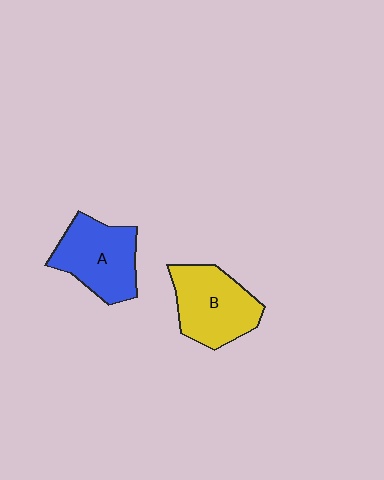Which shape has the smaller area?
Shape A (blue).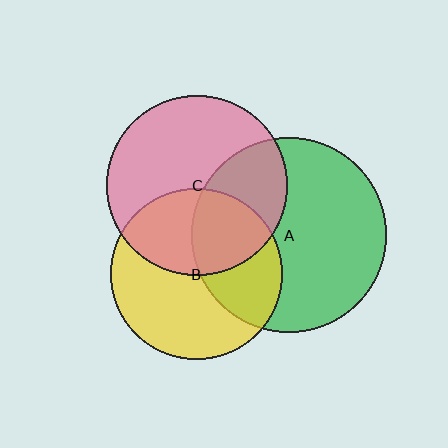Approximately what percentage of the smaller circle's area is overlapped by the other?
Approximately 35%.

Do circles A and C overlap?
Yes.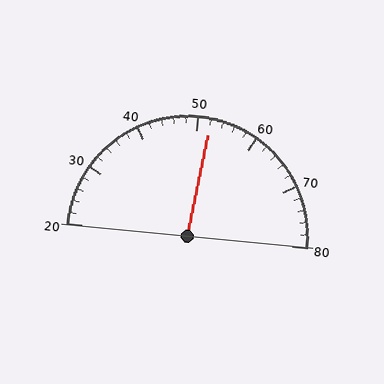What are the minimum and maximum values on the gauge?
The gauge ranges from 20 to 80.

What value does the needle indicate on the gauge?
The needle indicates approximately 52.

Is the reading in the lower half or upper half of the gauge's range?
The reading is in the upper half of the range (20 to 80).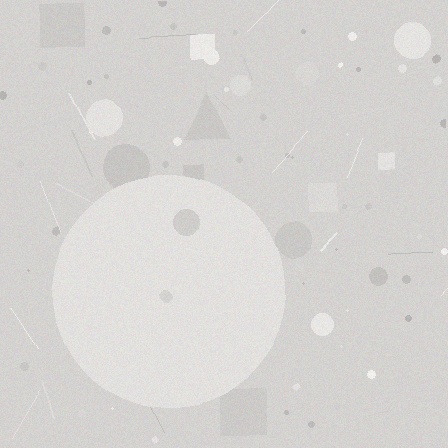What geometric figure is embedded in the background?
A circle is embedded in the background.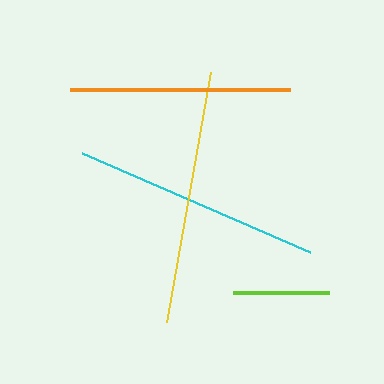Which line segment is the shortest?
The lime line is the shortest at approximately 95 pixels.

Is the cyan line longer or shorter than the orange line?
The cyan line is longer than the orange line.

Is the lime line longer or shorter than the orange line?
The orange line is longer than the lime line.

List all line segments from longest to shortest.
From longest to shortest: yellow, cyan, orange, lime.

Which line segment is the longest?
The yellow line is the longest at approximately 254 pixels.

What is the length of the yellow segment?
The yellow segment is approximately 254 pixels long.